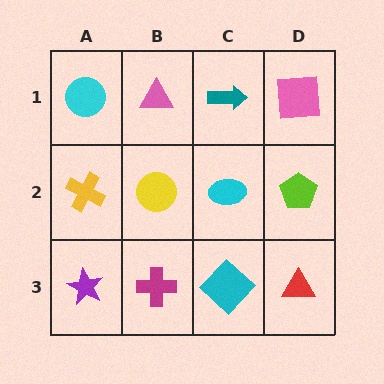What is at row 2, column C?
A cyan ellipse.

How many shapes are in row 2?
4 shapes.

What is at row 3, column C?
A cyan diamond.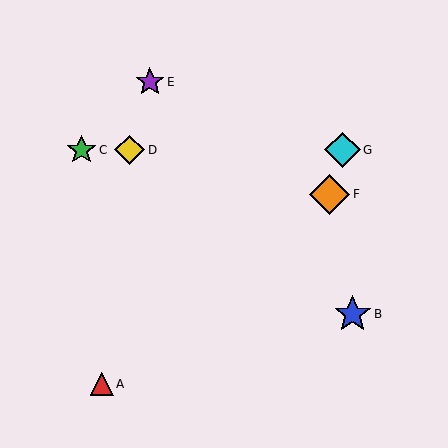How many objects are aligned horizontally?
3 objects (C, D, G) are aligned horizontally.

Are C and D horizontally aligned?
Yes, both are at y≈150.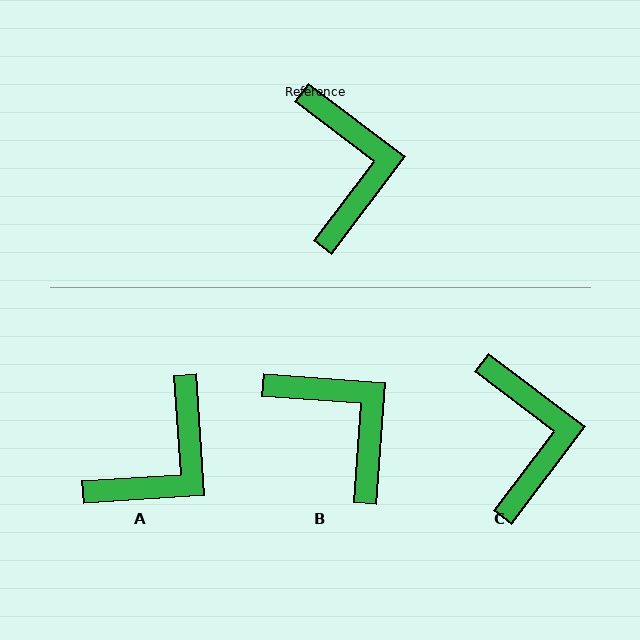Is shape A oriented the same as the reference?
No, it is off by about 49 degrees.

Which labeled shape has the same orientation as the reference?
C.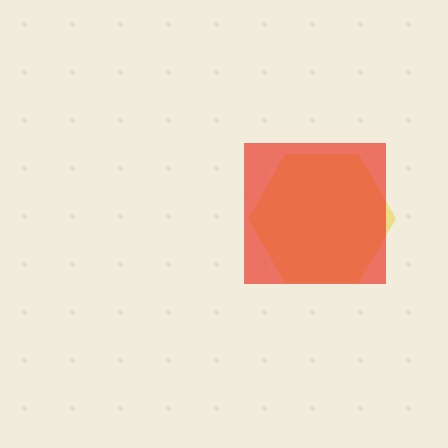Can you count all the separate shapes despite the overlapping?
Yes, there are 2 separate shapes.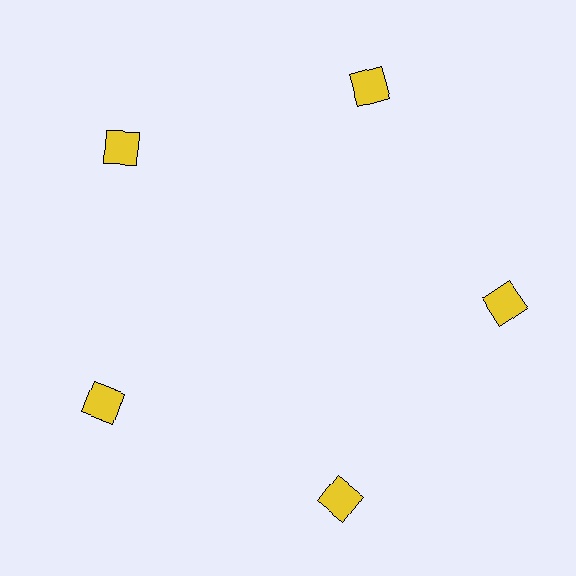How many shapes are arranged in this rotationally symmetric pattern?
There are 5 shapes, arranged in 5 groups of 1.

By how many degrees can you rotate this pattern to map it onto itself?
The pattern maps onto itself every 72 degrees of rotation.